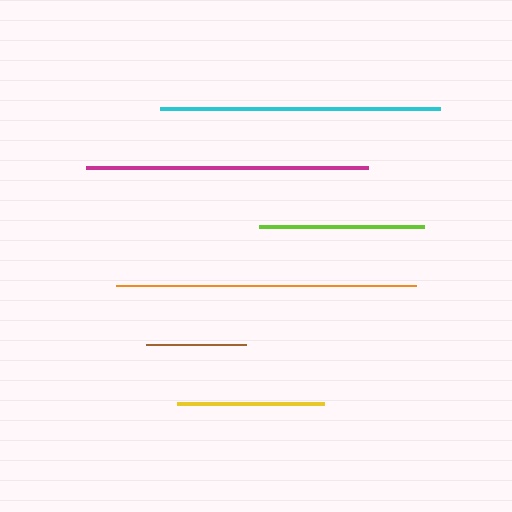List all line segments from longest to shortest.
From longest to shortest: orange, magenta, cyan, lime, yellow, brown.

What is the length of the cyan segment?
The cyan segment is approximately 280 pixels long.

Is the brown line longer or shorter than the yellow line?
The yellow line is longer than the brown line.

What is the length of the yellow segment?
The yellow segment is approximately 147 pixels long.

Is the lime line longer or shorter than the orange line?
The orange line is longer than the lime line.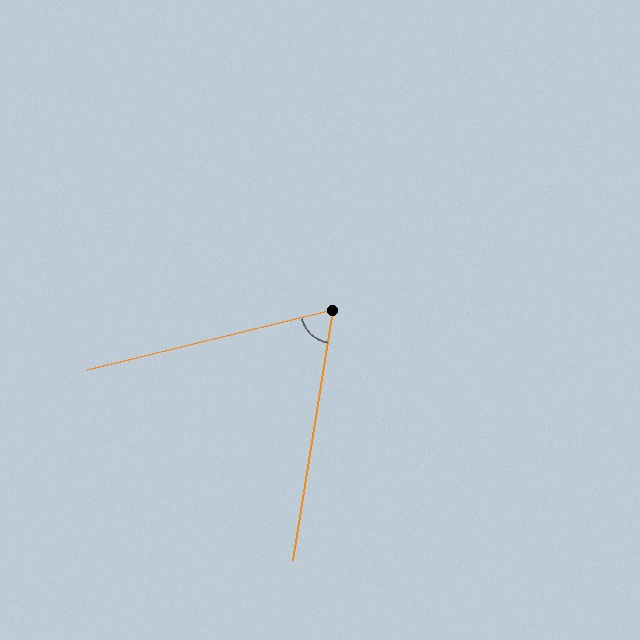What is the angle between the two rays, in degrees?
Approximately 67 degrees.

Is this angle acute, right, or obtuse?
It is acute.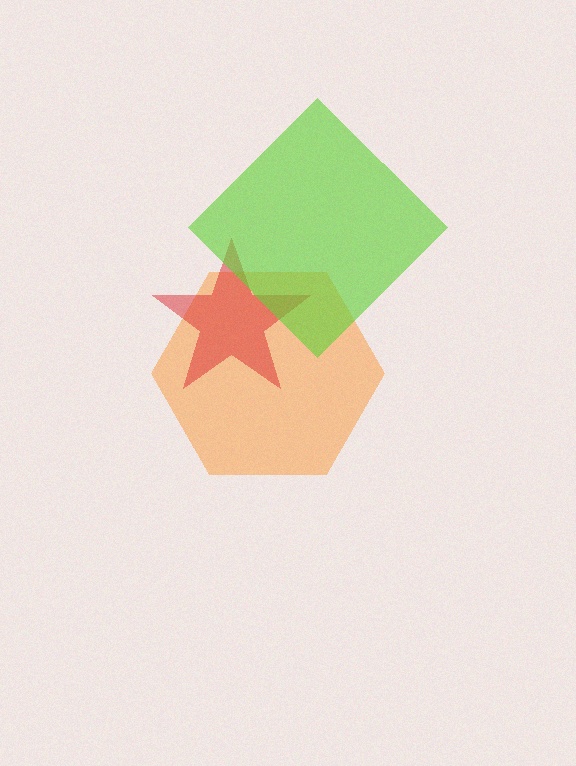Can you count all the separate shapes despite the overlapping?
Yes, there are 3 separate shapes.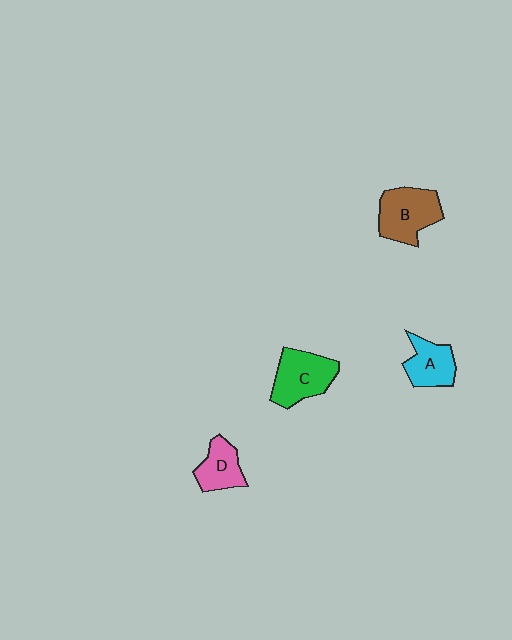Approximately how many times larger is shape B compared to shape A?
Approximately 1.4 times.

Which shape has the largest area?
Shape B (brown).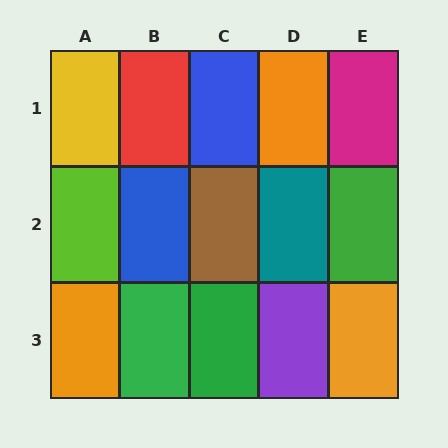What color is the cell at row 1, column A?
Yellow.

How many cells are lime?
1 cell is lime.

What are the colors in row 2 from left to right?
Lime, blue, brown, teal, green.